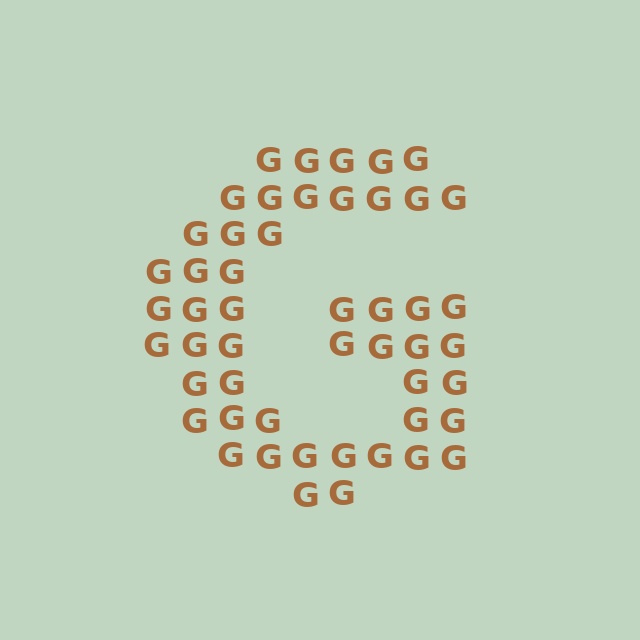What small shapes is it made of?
It is made of small letter G's.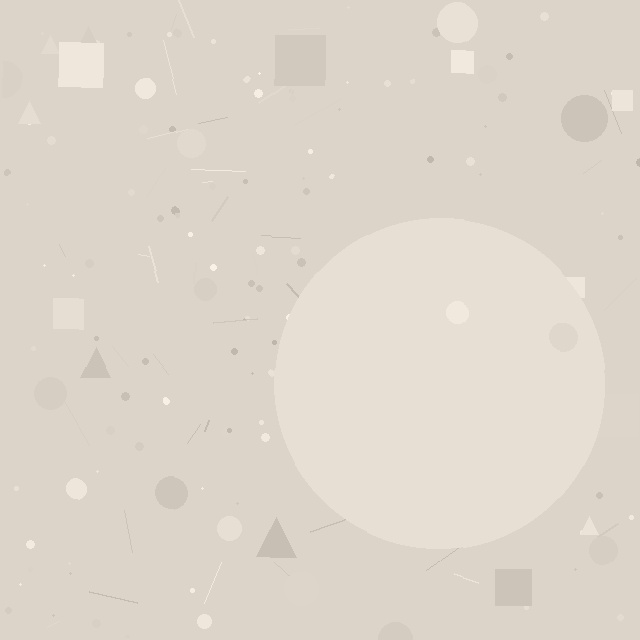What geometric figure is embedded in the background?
A circle is embedded in the background.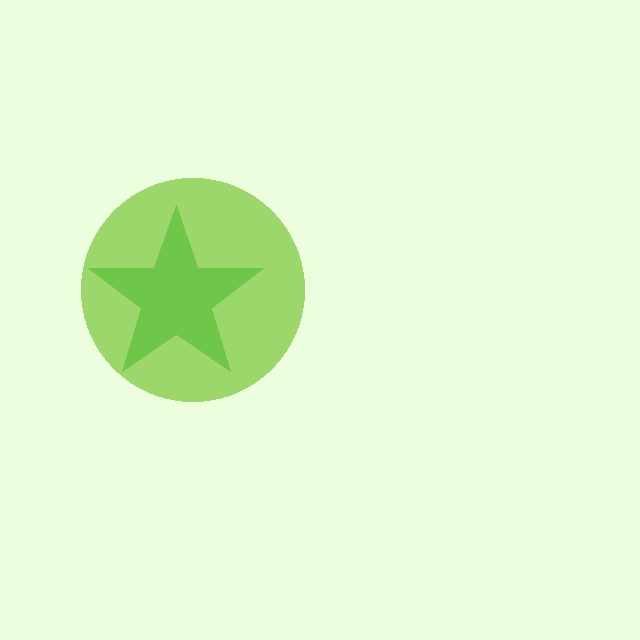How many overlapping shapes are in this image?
There are 2 overlapping shapes in the image.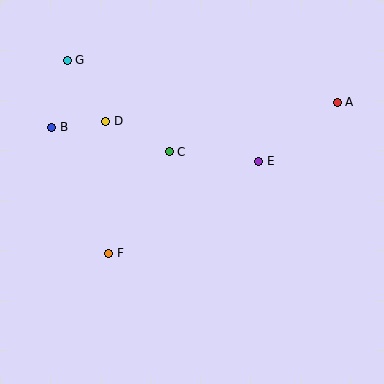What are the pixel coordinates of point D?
Point D is at (106, 121).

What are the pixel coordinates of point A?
Point A is at (337, 102).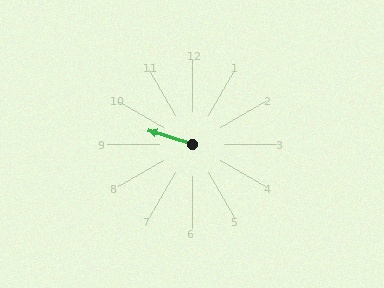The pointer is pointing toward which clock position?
Roughly 10 o'clock.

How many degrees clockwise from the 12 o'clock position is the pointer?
Approximately 288 degrees.